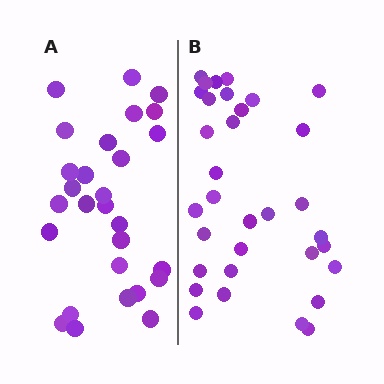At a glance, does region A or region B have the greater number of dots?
Region B (the right region) has more dots.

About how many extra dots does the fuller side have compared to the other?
Region B has about 5 more dots than region A.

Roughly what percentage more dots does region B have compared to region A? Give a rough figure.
About 20% more.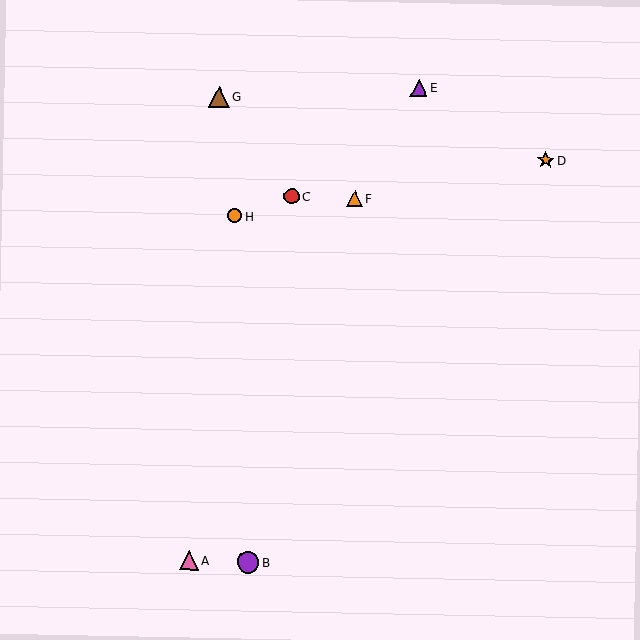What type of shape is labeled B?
Shape B is a purple circle.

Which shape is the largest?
The purple circle (labeled B) is the largest.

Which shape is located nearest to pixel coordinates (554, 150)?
The orange star (labeled D) at (546, 160) is nearest to that location.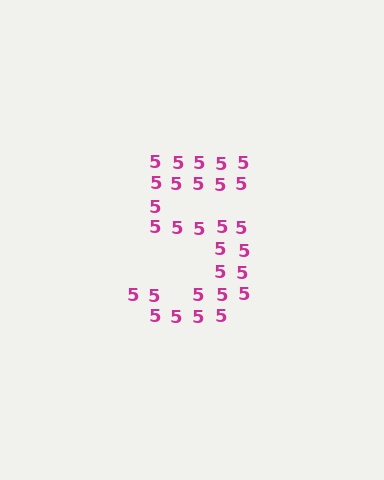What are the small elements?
The small elements are digit 5's.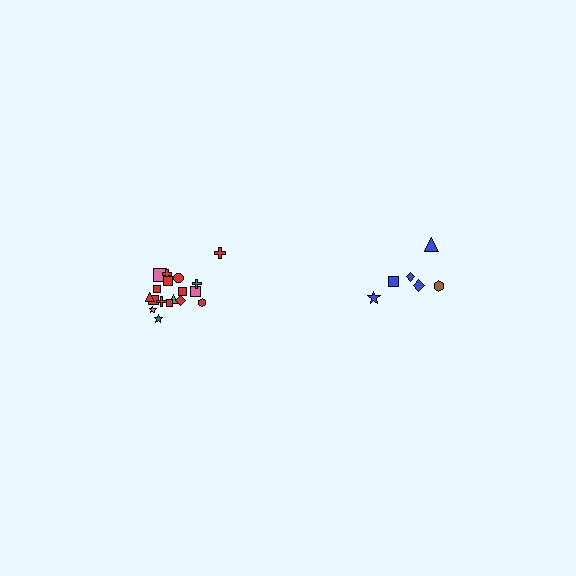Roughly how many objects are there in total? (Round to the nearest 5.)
Roughly 25 objects in total.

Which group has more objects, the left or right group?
The left group.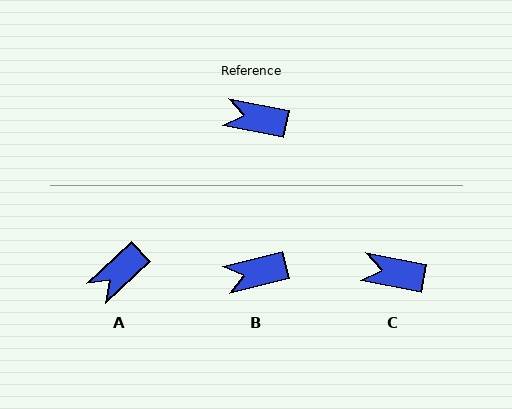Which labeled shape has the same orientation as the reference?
C.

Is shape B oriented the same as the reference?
No, it is off by about 25 degrees.